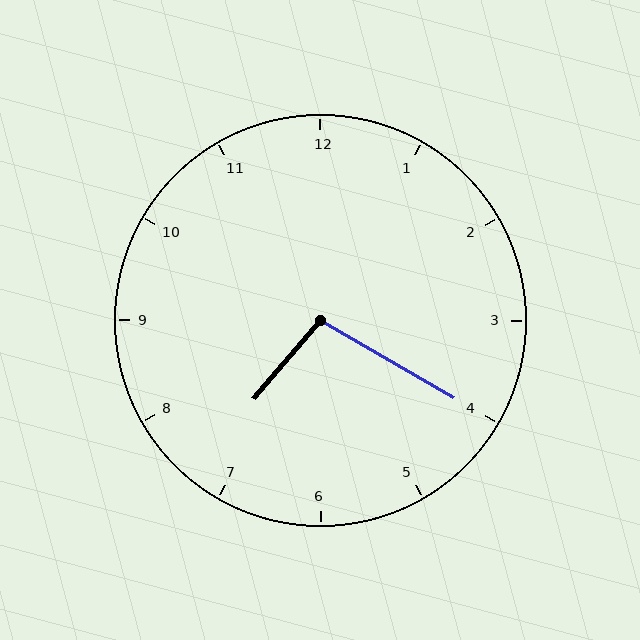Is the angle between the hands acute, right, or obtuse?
It is obtuse.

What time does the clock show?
7:20.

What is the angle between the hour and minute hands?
Approximately 100 degrees.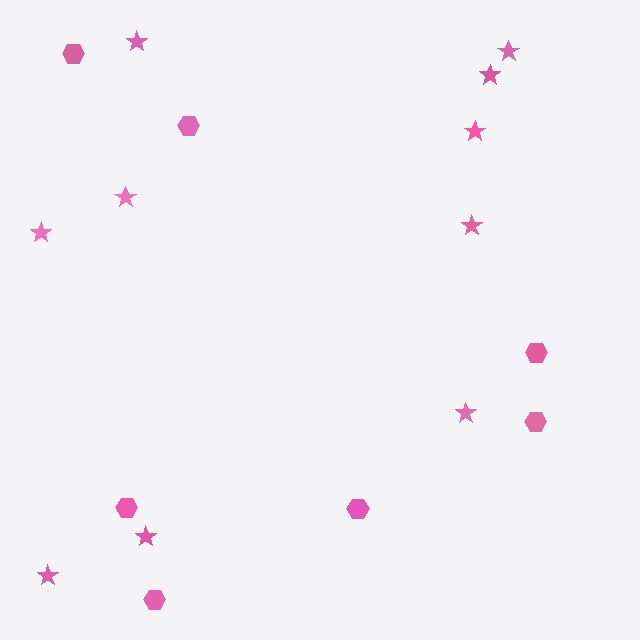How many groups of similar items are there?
There are 2 groups: one group of hexagons (7) and one group of stars (10).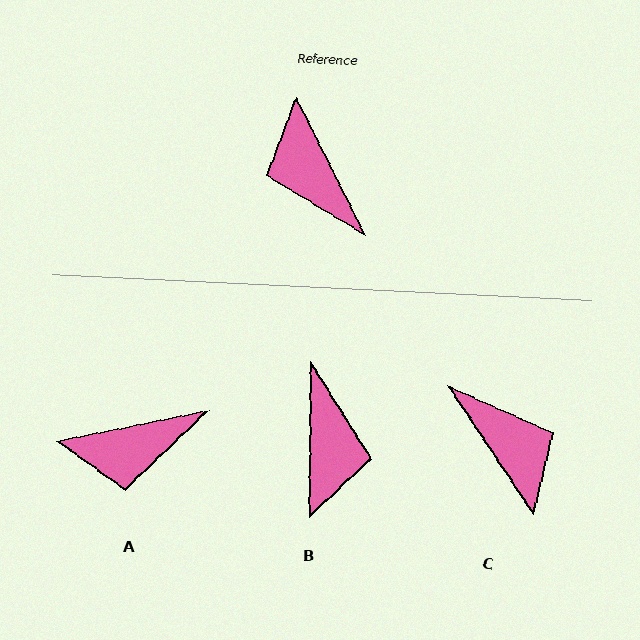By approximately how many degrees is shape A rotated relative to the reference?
Approximately 75 degrees counter-clockwise.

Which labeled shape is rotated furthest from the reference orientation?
C, about 173 degrees away.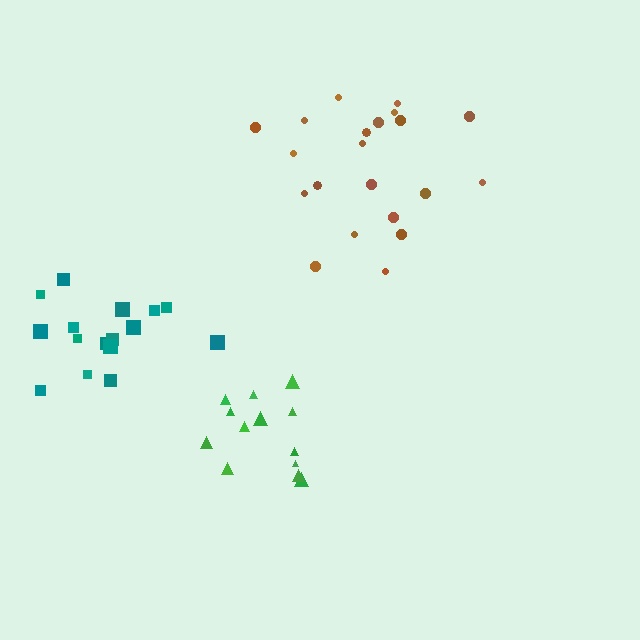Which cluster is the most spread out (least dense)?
Brown.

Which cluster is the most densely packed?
Green.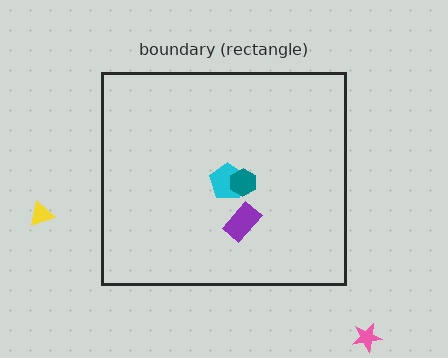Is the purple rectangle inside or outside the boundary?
Inside.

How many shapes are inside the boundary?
3 inside, 2 outside.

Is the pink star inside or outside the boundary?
Outside.